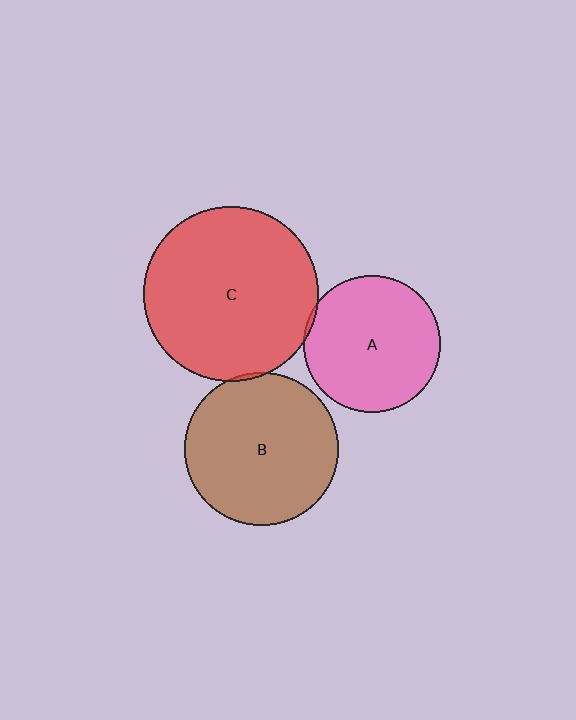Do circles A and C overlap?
Yes.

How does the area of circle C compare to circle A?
Approximately 1.6 times.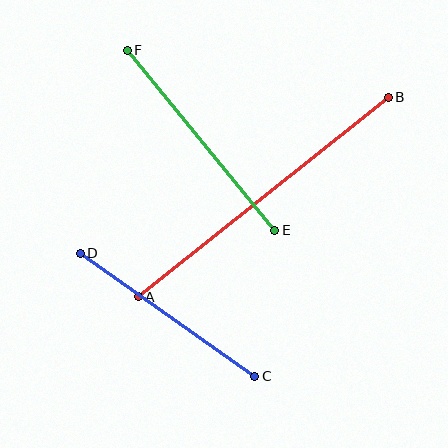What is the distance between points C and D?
The distance is approximately 213 pixels.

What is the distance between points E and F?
The distance is approximately 233 pixels.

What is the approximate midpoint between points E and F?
The midpoint is at approximately (201, 140) pixels.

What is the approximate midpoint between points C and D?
The midpoint is at approximately (168, 315) pixels.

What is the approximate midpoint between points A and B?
The midpoint is at approximately (263, 197) pixels.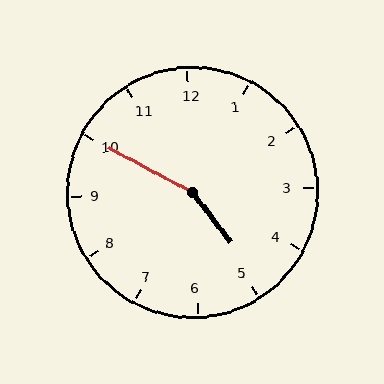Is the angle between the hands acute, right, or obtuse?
It is obtuse.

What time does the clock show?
4:50.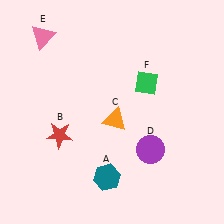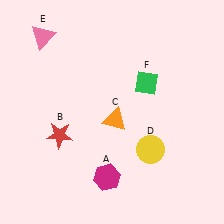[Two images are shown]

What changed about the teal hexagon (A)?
In Image 1, A is teal. In Image 2, it changed to magenta.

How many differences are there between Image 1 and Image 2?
There are 2 differences between the two images.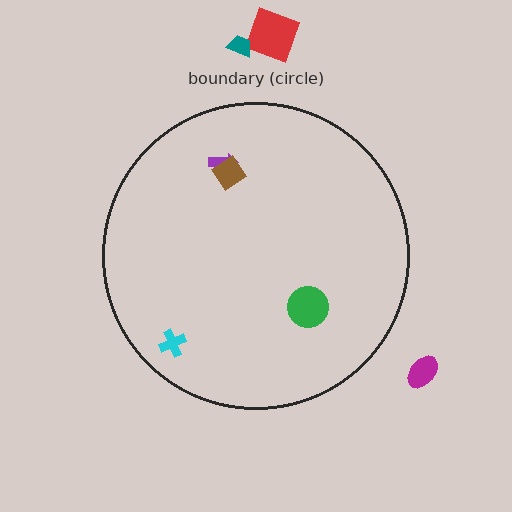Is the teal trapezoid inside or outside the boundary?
Outside.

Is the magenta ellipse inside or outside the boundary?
Outside.